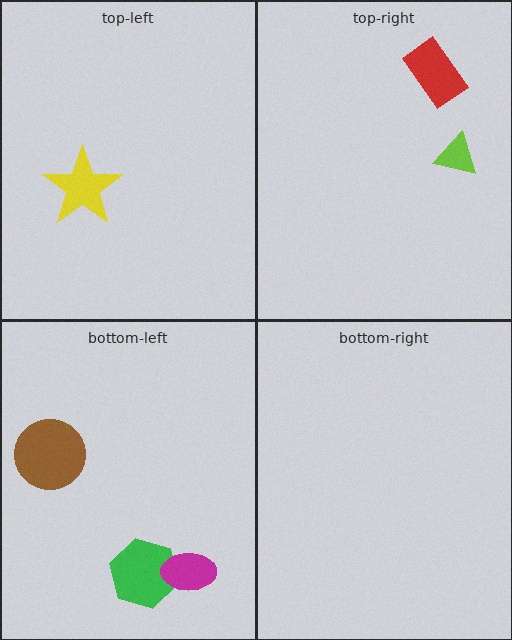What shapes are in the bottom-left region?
The brown circle, the green hexagon, the magenta ellipse.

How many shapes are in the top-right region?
2.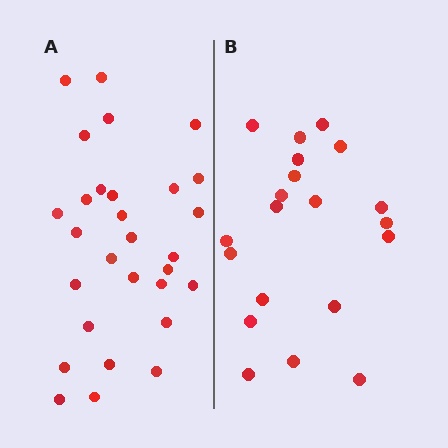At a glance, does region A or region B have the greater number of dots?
Region A (the left region) has more dots.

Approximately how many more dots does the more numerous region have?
Region A has roughly 8 or so more dots than region B.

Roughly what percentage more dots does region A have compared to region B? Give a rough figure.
About 45% more.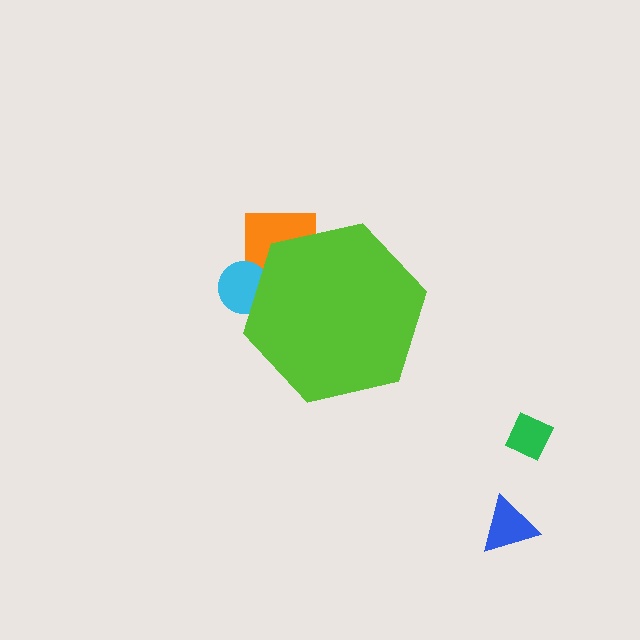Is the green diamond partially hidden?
No, the green diamond is fully visible.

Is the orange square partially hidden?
Yes, the orange square is partially hidden behind the lime hexagon.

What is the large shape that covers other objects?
A lime hexagon.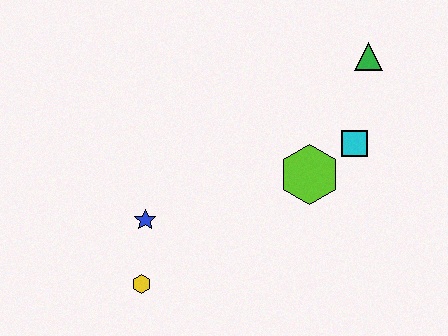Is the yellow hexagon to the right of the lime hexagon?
No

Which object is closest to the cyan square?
The lime hexagon is closest to the cyan square.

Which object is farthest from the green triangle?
The yellow hexagon is farthest from the green triangle.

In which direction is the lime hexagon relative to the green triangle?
The lime hexagon is below the green triangle.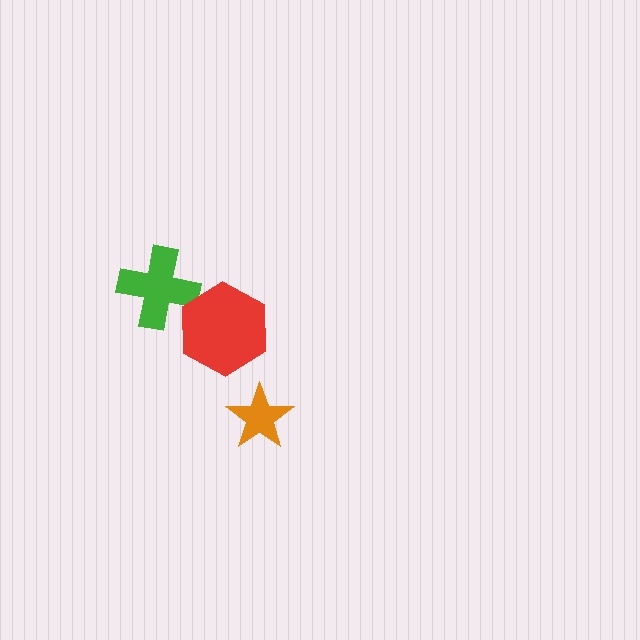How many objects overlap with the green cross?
1 object overlaps with the green cross.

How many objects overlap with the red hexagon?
1 object overlaps with the red hexagon.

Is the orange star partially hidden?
No, no other shape covers it.